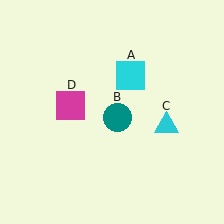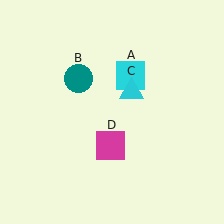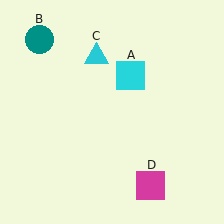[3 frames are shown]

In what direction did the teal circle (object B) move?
The teal circle (object B) moved up and to the left.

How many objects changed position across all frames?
3 objects changed position: teal circle (object B), cyan triangle (object C), magenta square (object D).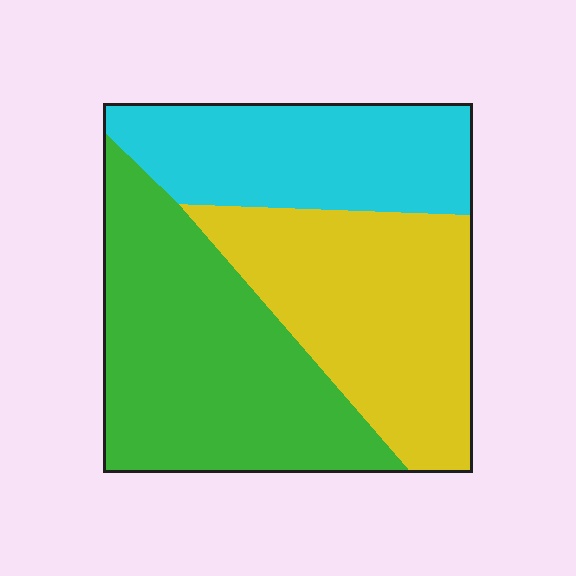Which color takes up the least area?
Cyan, at roughly 25%.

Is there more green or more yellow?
Green.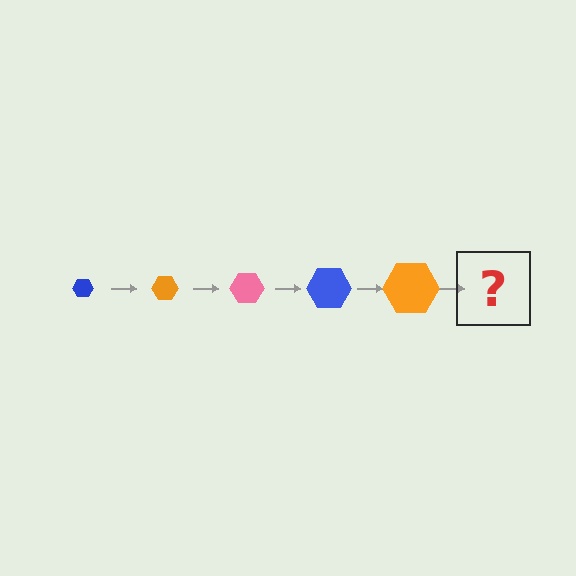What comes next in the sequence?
The next element should be a pink hexagon, larger than the previous one.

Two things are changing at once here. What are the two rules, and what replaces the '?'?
The two rules are that the hexagon grows larger each step and the color cycles through blue, orange, and pink. The '?' should be a pink hexagon, larger than the previous one.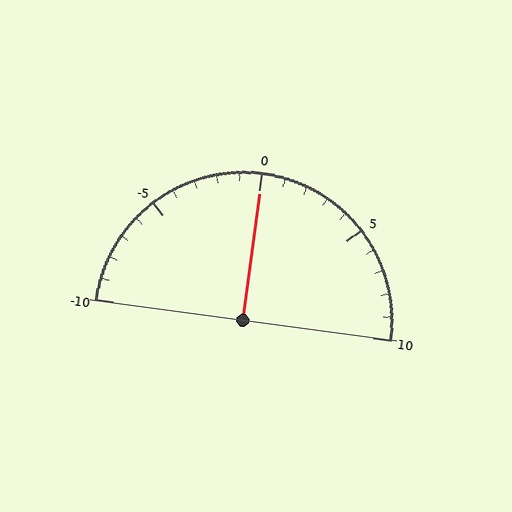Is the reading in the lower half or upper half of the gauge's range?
The reading is in the upper half of the range (-10 to 10).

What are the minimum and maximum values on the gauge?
The gauge ranges from -10 to 10.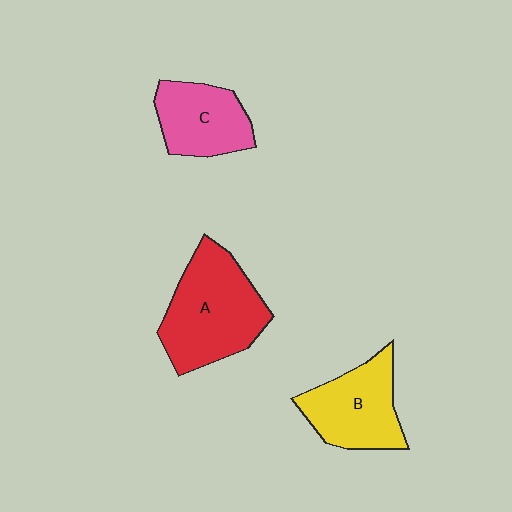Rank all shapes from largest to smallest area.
From largest to smallest: A (red), B (yellow), C (pink).